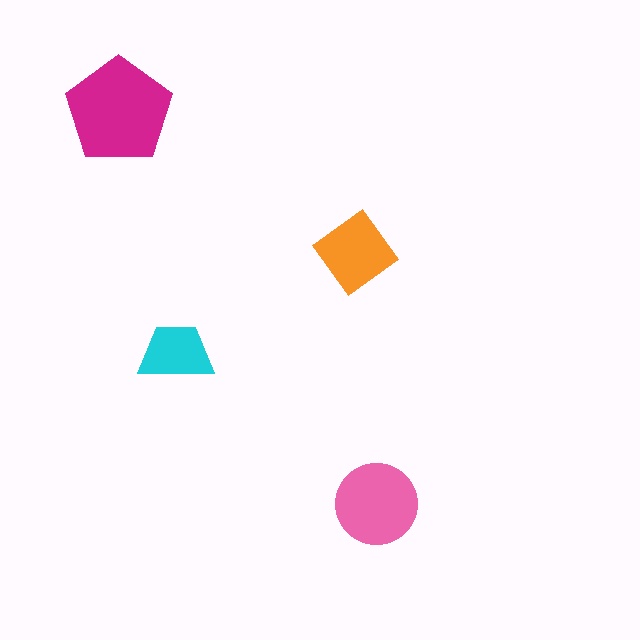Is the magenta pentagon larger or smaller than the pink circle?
Larger.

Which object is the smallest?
The cyan trapezoid.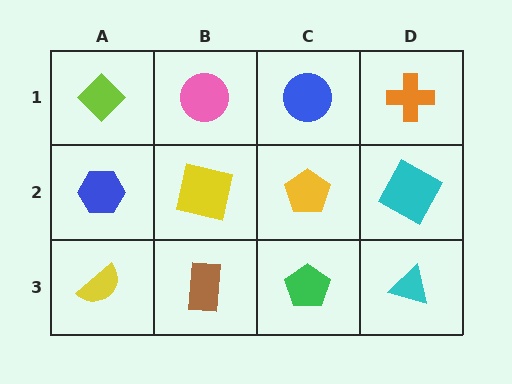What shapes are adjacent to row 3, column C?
A yellow pentagon (row 2, column C), a brown rectangle (row 3, column B), a cyan triangle (row 3, column D).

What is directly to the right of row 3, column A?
A brown rectangle.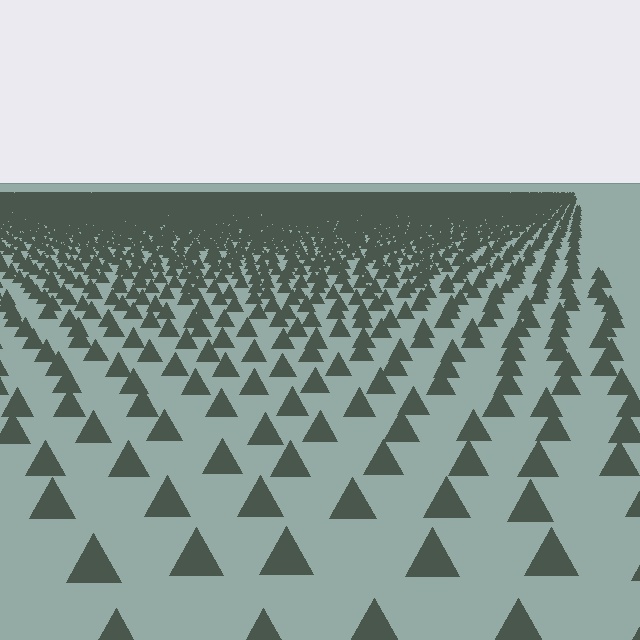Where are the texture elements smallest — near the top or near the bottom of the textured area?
Near the top.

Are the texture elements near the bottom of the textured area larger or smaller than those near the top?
Larger. Near the bottom, elements are closer to the viewer and appear at a bigger on-screen size.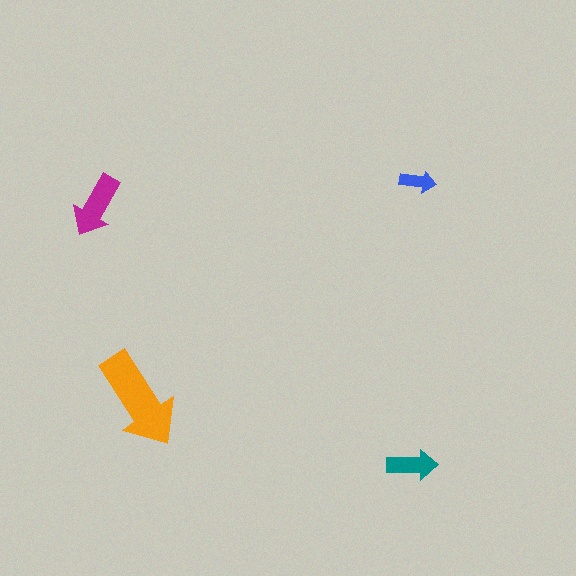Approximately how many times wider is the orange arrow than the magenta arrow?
About 1.5 times wider.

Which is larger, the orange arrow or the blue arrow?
The orange one.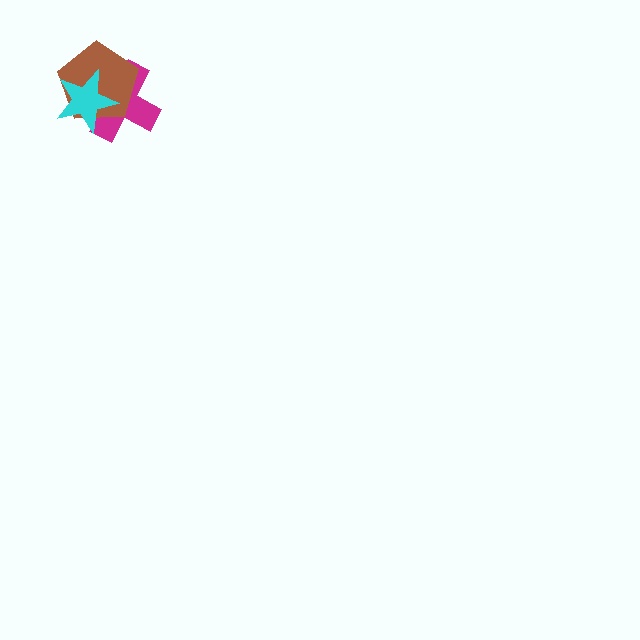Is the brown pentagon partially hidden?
Yes, it is partially covered by another shape.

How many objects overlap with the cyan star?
2 objects overlap with the cyan star.